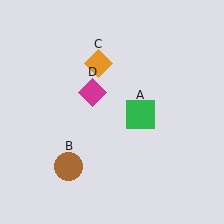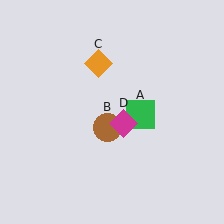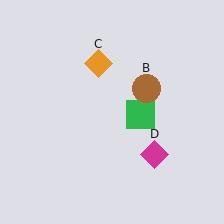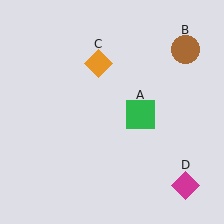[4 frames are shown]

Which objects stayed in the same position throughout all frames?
Green square (object A) and orange diamond (object C) remained stationary.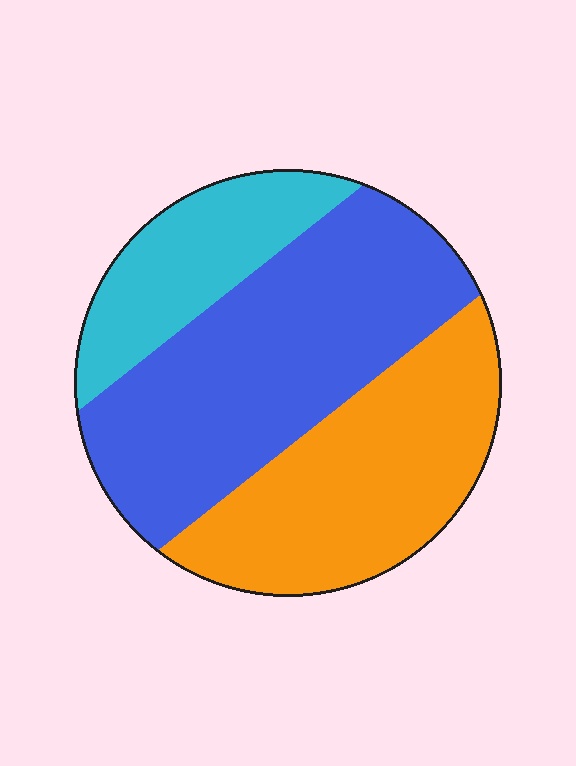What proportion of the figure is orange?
Orange covers roughly 35% of the figure.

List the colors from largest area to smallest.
From largest to smallest: blue, orange, cyan.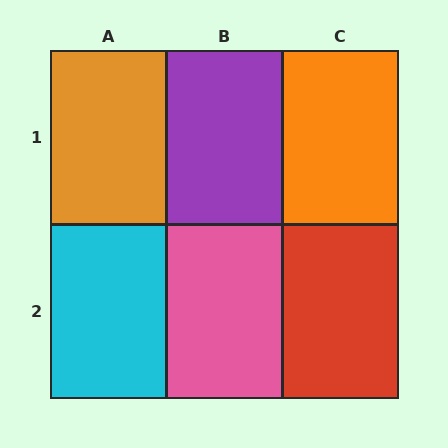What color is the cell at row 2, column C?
Red.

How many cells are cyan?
1 cell is cyan.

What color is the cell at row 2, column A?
Cyan.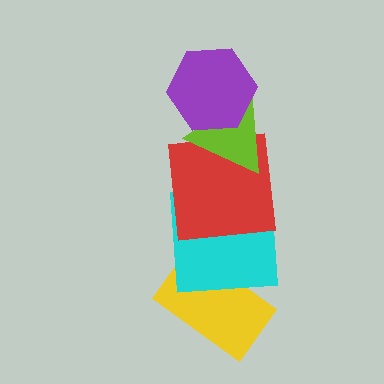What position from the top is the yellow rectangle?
The yellow rectangle is 5th from the top.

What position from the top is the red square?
The red square is 3rd from the top.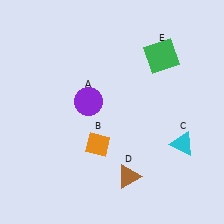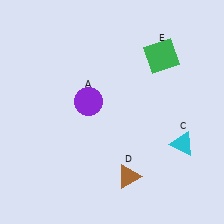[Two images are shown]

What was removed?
The orange diamond (B) was removed in Image 2.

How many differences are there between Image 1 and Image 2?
There is 1 difference between the two images.